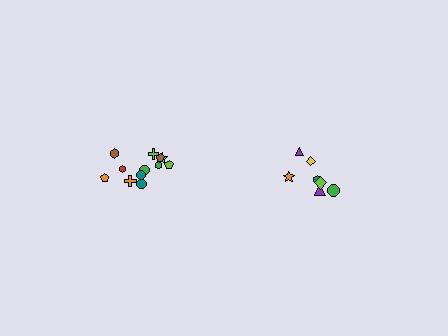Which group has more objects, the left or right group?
The left group.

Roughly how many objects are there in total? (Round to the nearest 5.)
Roughly 20 objects in total.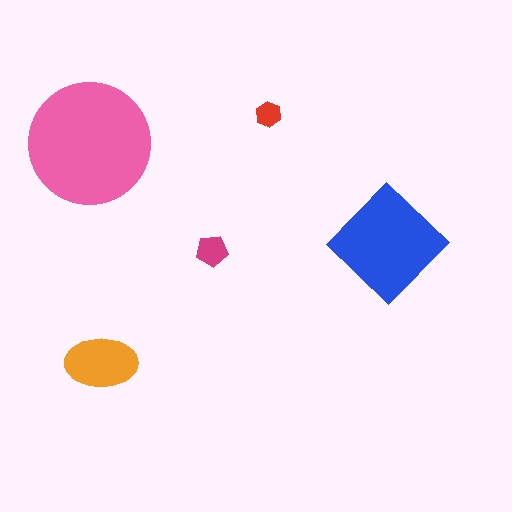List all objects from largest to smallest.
The pink circle, the blue diamond, the orange ellipse, the magenta pentagon, the red hexagon.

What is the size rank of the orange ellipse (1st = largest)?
3rd.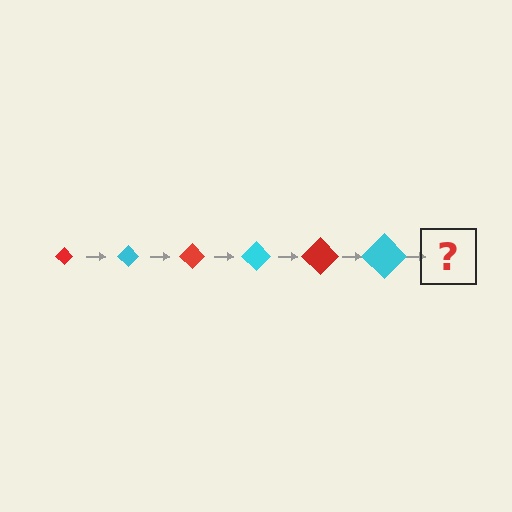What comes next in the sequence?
The next element should be a red diamond, larger than the previous one.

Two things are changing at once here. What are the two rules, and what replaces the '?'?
The two rules are that the diamond grows larger each step and the color cycles through red and cyan. The '?' should be a red diamond, larger than the previous one.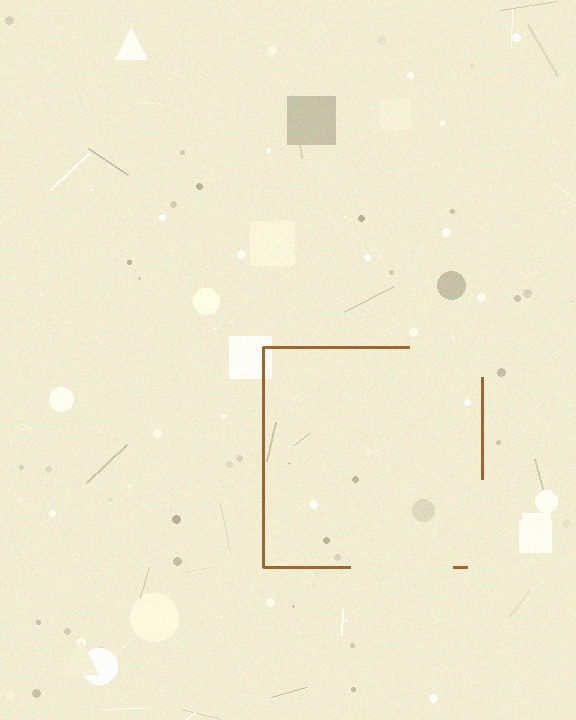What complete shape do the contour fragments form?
The contour fragments form a square.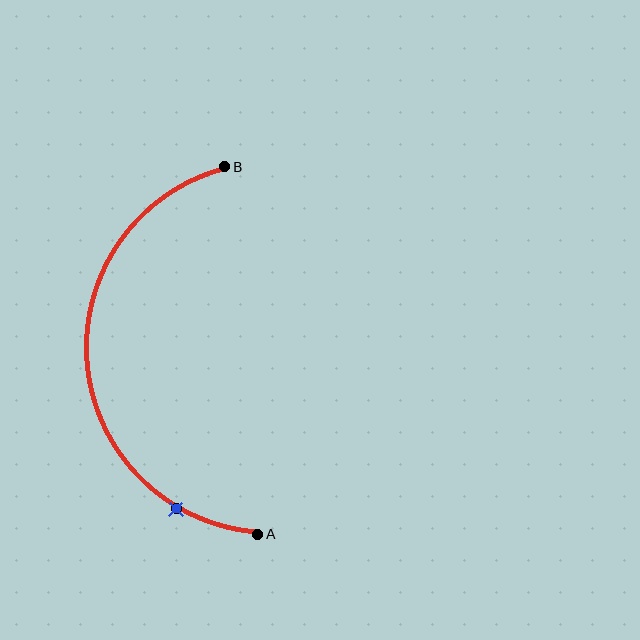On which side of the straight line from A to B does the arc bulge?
The arc bulges to the left of the straight line connecting A and B.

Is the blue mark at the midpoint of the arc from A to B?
No. The blue mark lies on the arc but is closer to endpoint A. The arc midpoint would be at the point on the curve equidistant along the arc from both A and B.